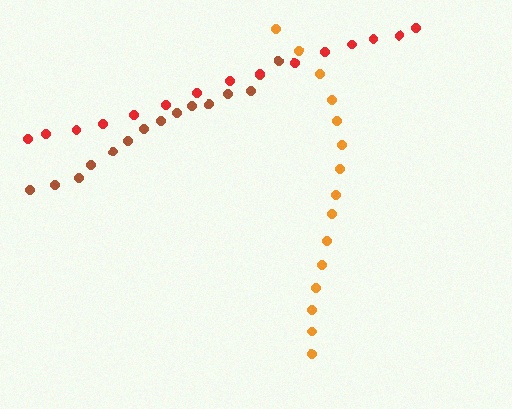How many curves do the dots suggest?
There are 3 distinct paths.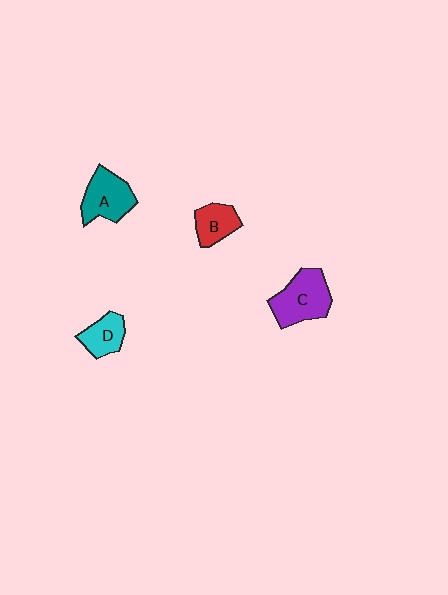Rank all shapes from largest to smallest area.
From largest to smallest: C (purple), A (teal), B (red), D (cyan).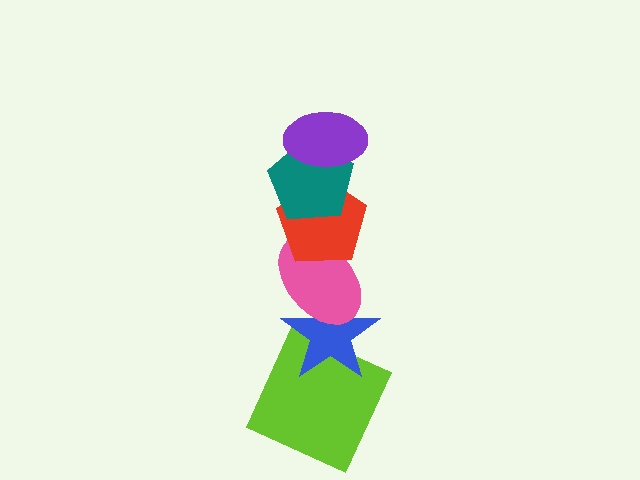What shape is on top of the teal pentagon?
The purple ellipse is on top of the teal pentagon.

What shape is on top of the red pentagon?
The teal pentagon is on top of the red pentagon.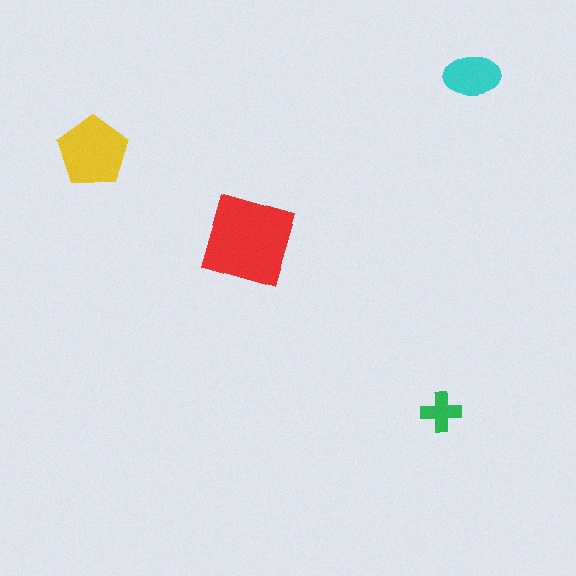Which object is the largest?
The red square.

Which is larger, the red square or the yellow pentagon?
The red square.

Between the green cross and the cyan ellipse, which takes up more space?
The cyan ellipse.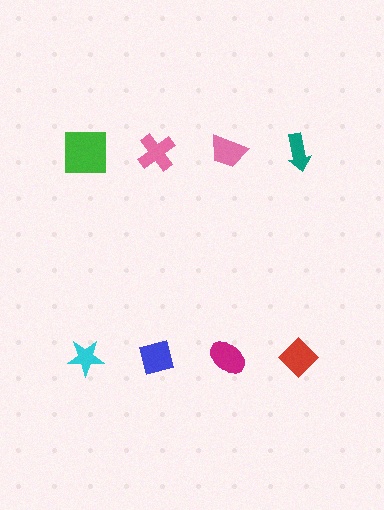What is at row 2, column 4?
A red diamond.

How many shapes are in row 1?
4 shapes.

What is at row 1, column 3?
A pink trapezoid.